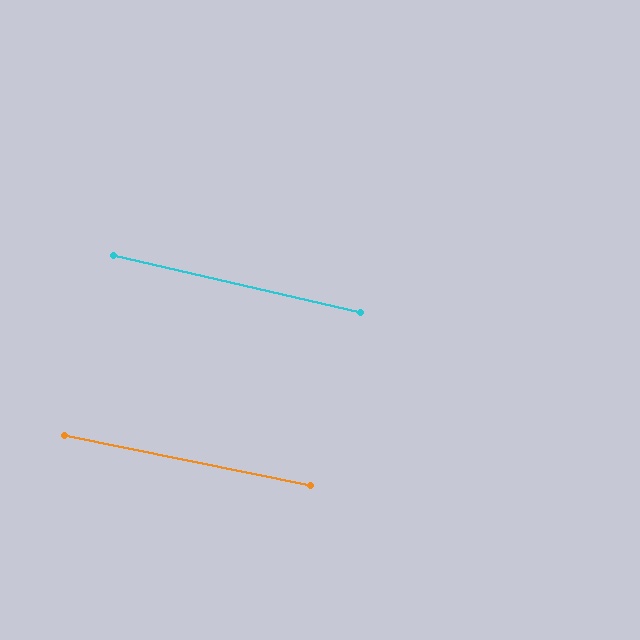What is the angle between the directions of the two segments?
Approximately 1 degree.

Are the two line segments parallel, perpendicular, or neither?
Parallel — their directions differ by only 1.2°.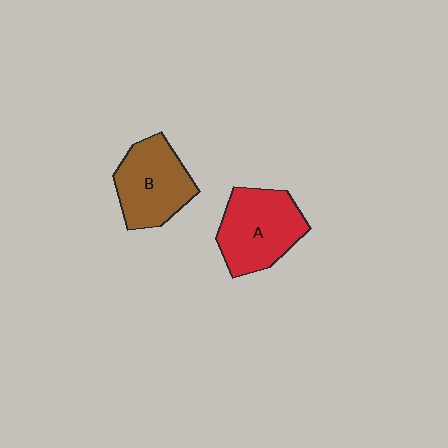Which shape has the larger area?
Shape A (red).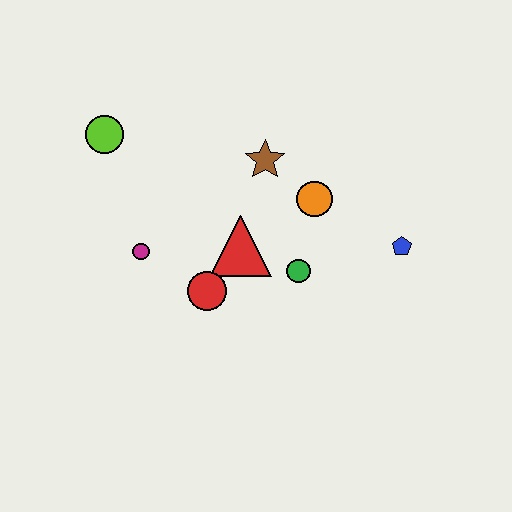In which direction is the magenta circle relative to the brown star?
The magenta circle is to the left of the brown star.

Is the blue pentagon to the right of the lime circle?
Yes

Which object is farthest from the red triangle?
The lime circle is farthest from the red triangle.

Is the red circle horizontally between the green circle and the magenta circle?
Yes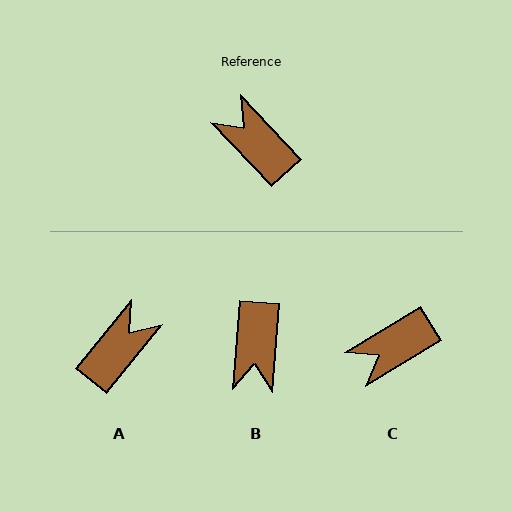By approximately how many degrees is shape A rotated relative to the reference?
Approximately 82 degrees clockwise.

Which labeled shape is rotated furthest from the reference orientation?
B, about 132 degrees away.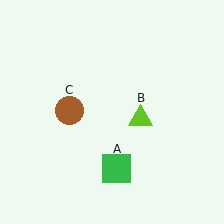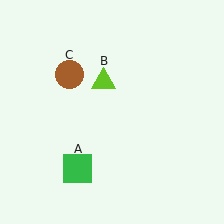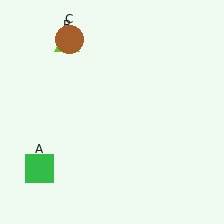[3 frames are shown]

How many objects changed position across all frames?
3 objects changed position: green square (object A), lime triangle (object B), brown circle (object C).